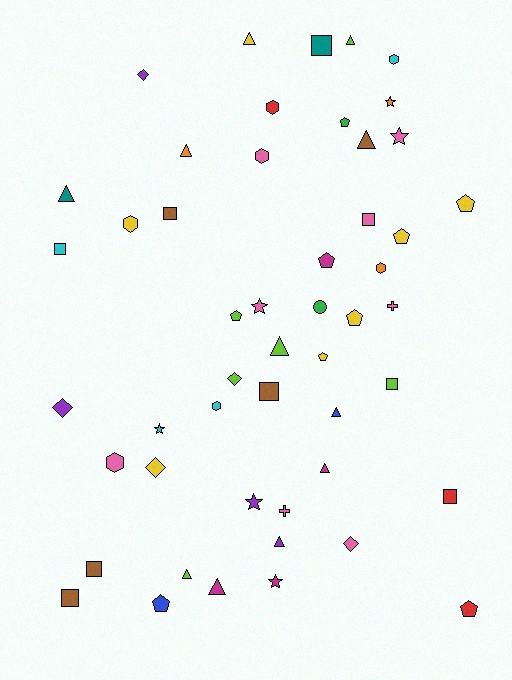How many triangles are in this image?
There are 11 triangles.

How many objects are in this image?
There are 50 objects.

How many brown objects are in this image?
There are 5 brown objects.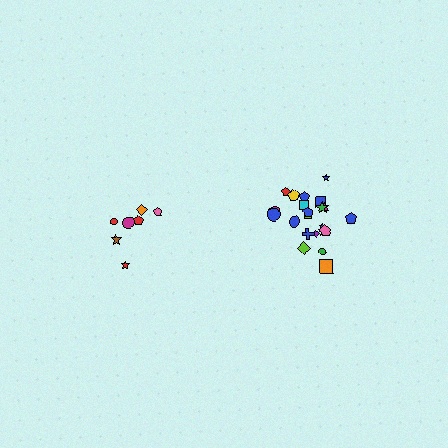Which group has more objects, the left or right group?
The right group.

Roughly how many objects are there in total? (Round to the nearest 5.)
Roughly 30 objects in total.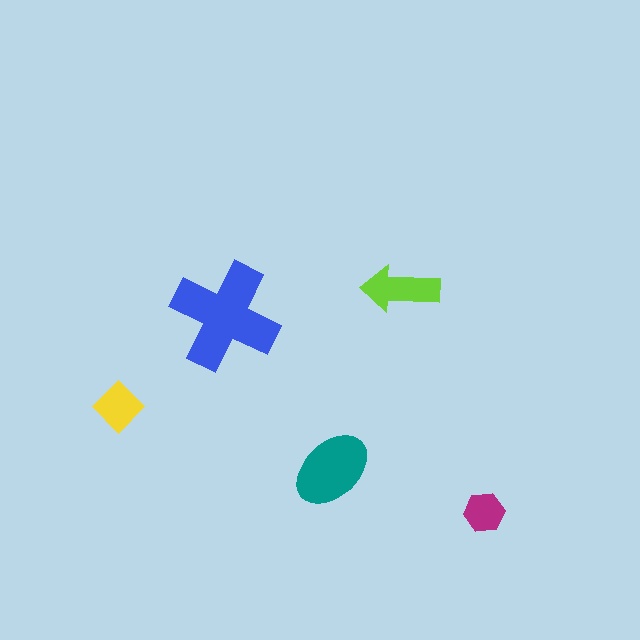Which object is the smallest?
The magenta hexagon.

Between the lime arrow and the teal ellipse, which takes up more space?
The teal ellipse.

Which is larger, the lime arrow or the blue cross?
The blue cross.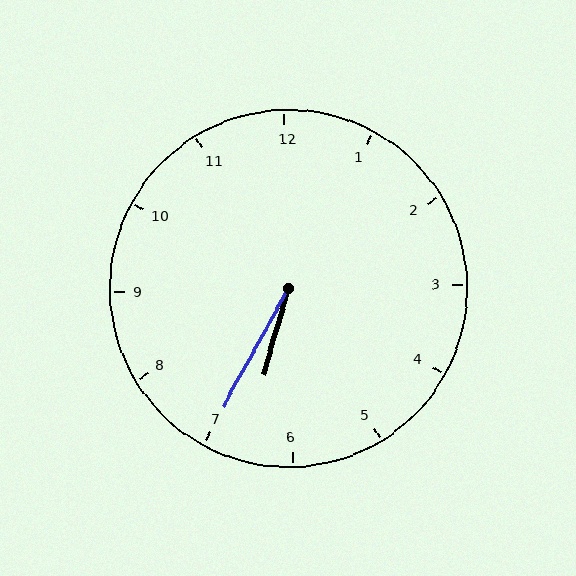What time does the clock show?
6:35.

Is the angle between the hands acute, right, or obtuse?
It is acute.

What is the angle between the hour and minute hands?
Approximately 12 degrees.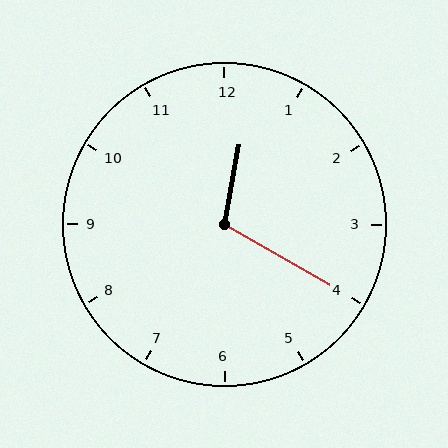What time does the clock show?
12:20.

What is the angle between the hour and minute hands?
Approximately 110 degrees.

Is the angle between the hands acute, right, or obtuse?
It is obtuse.